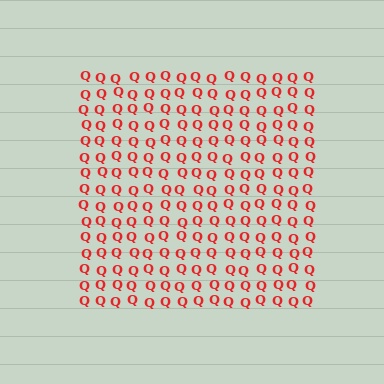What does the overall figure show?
The overall figure shows a square.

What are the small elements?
The small elements are letter Q's.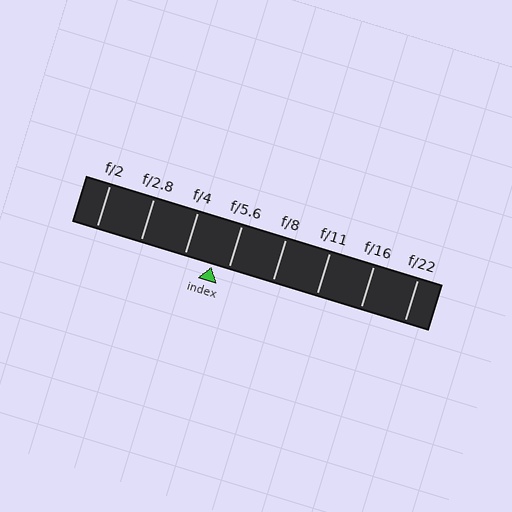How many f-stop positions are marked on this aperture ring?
There are 8 f-stop positions marked.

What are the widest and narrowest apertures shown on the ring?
The widest aperture shown is f/2 and the narrowest is f/22.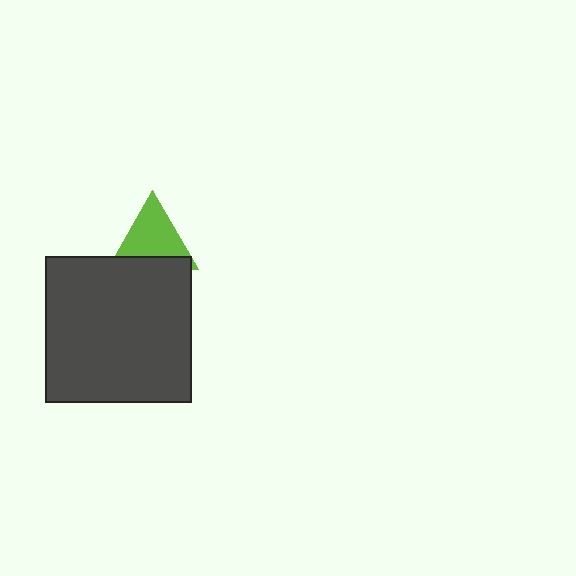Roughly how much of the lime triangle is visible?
Most of it is visible (roughly 69%).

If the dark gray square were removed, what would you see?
You would see the complete lime triangle.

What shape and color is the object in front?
The object in front is a dark gray square.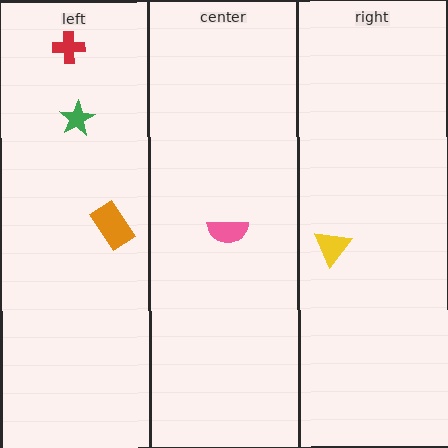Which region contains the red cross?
The left region.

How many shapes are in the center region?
1.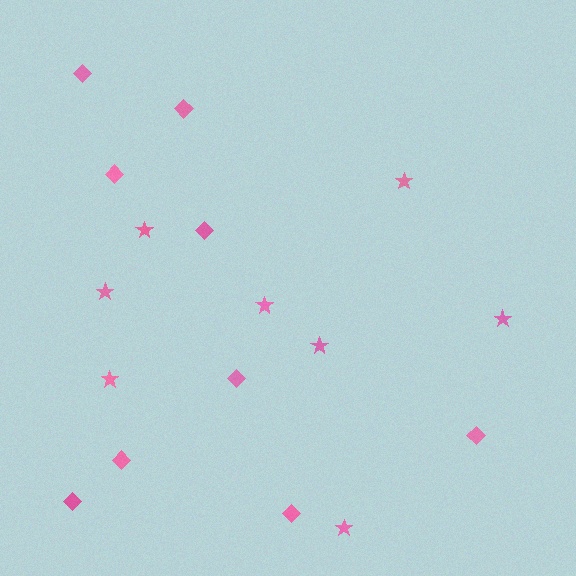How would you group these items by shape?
There are 2 groups: one group of diamonds (9) and one group of stars (8).